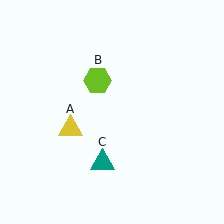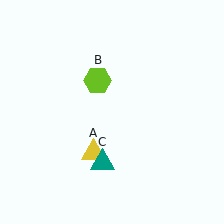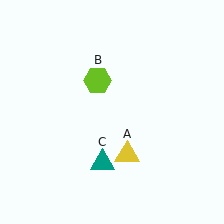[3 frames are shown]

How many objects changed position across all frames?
1 object changed position: yellow triangle (object A).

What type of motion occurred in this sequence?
The yellow triangle (object A) rotated counterclockwise around the center of the scene.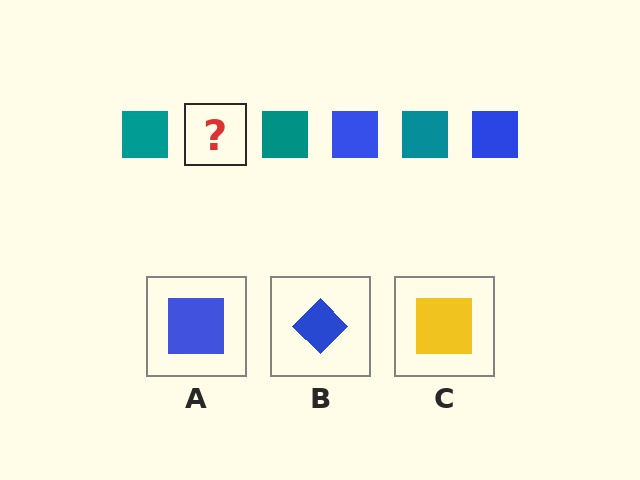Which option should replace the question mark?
Option A.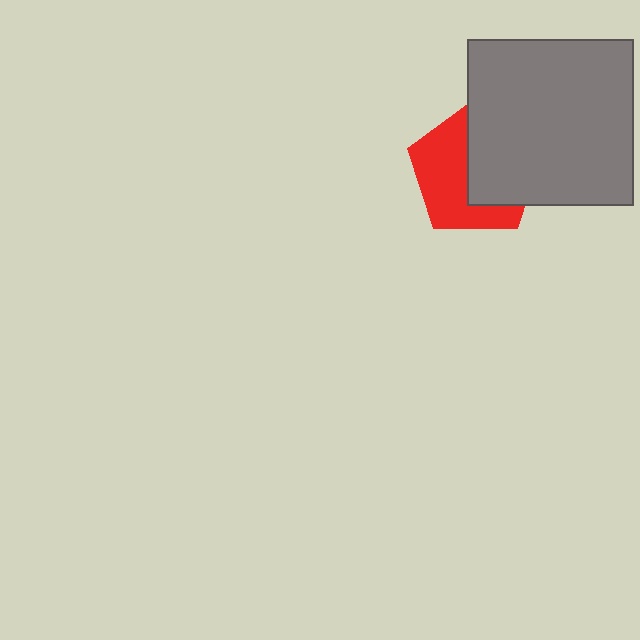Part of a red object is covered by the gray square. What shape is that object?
It is a pentagon.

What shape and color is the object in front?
The object in front is a gray square.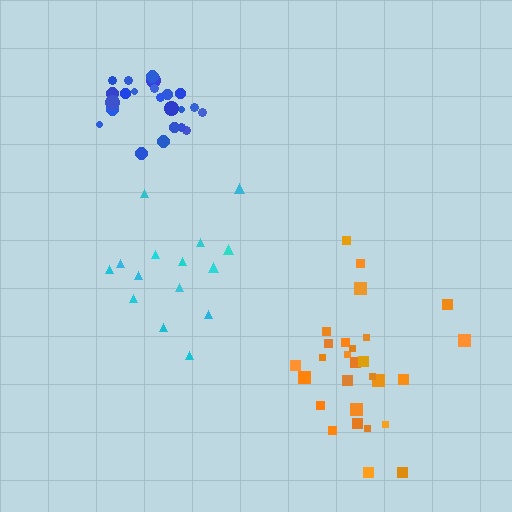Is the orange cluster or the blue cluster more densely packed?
Blue.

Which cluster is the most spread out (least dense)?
Cyan.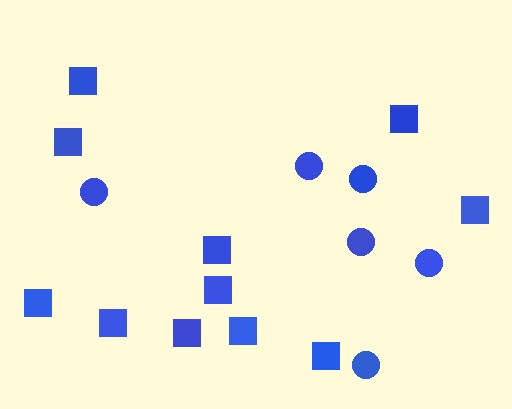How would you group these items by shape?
There are 2 groups: one group of circles (6) and one group of squares (11).